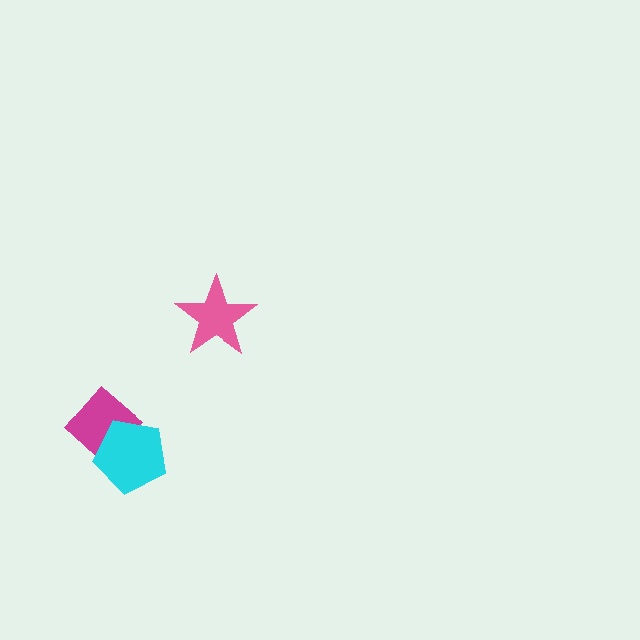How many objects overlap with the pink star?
0 objects overlap with the pink star.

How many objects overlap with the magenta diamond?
1 object overlaps with the magenta diamond.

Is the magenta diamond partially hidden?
Yes, it is partially covered by another shape.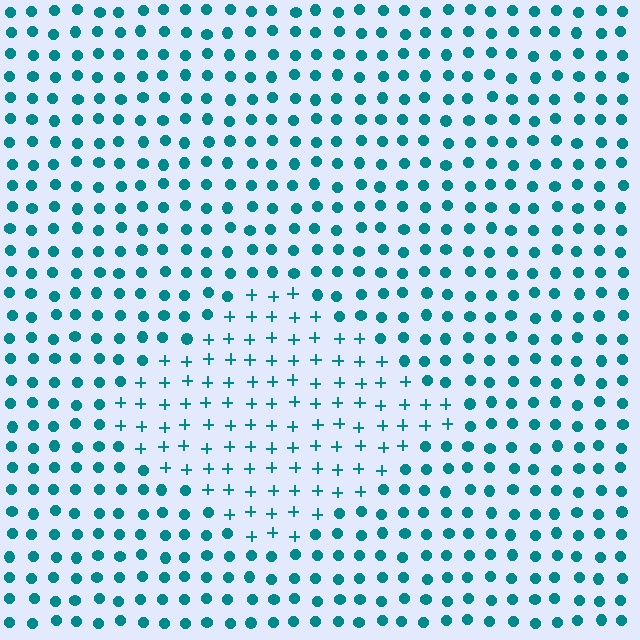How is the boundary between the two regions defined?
The boundary is defined by a change in element shape: plus signs inside vs. circles outside. All elements share the same color and spacing.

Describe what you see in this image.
The image is filled with small teal elements arranged in a uniform grid. A diamond-shaped region contains plus signs, while the surrounding area contains circles. The boundary is defined purely by the change in element shape.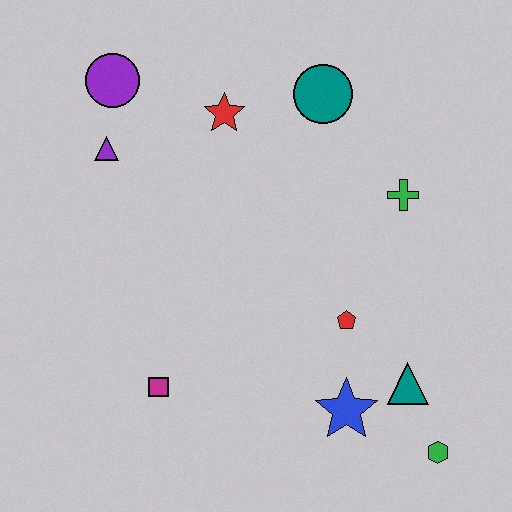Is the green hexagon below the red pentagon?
Yes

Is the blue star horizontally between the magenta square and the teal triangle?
Yes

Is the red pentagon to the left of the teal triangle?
Yes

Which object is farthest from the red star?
The green hexagon is farthest from the red star.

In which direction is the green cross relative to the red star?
The green cross is to the right of the red star.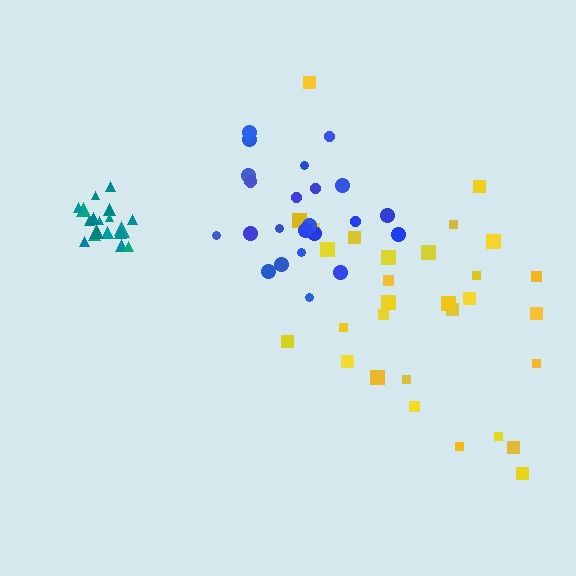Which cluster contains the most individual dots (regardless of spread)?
Yellow (31).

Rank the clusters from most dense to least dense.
teal, blue, yellow.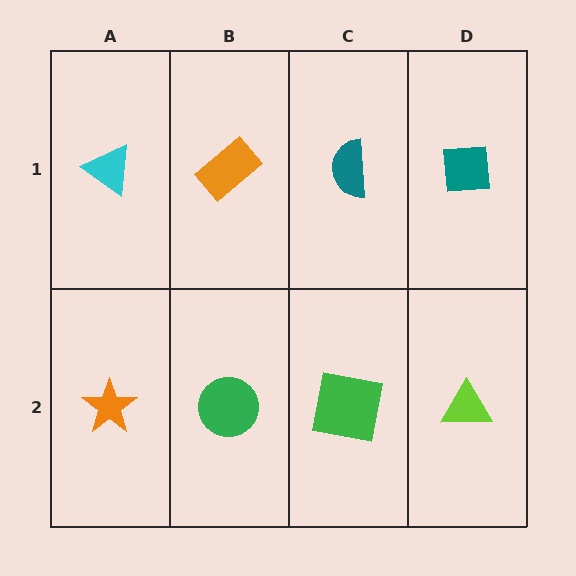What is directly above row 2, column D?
A teal square.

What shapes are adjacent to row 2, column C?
A teal semicircle (row 1, column C), a green circle (row 2, column B), a lime triangle (row 2, column D).